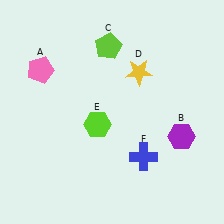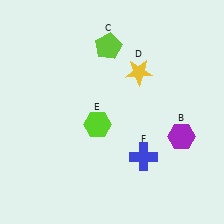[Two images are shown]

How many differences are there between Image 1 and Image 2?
There is 1 difference between the two images.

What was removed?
The pink pentagon (A) was removed in Image 2.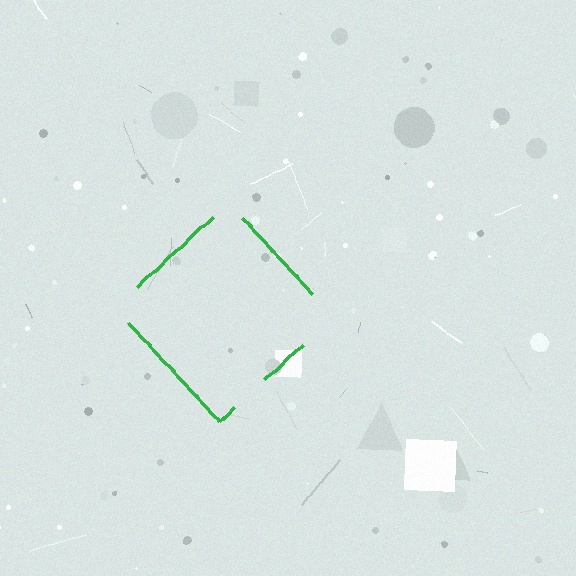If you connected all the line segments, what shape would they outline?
They would outline a diamond.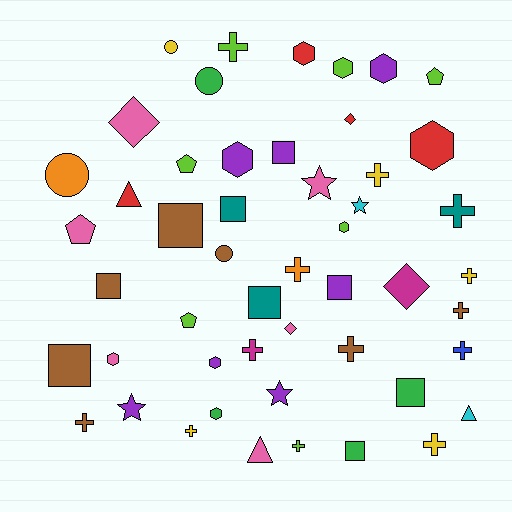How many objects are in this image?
There are 50 objects.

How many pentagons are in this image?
There are 4 pentagons.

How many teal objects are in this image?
There are 3 teal objects.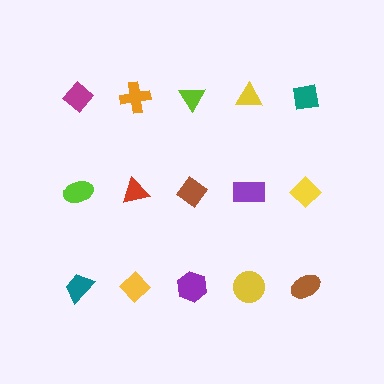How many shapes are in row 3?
5 shapes.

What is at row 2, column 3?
A brown diamond.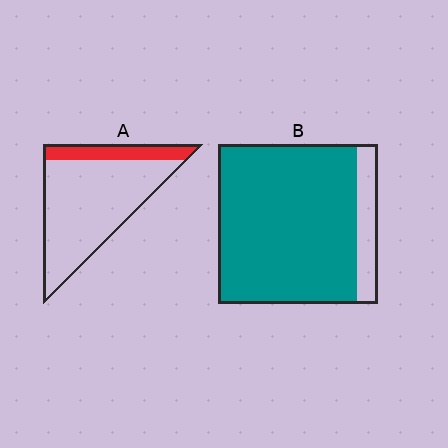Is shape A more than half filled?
No.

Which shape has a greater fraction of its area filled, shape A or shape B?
Shape B.